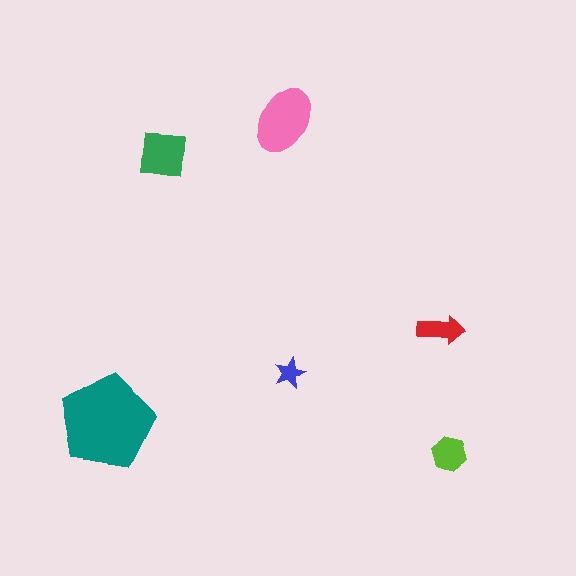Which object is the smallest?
The blue star.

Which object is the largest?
The teal pentagon.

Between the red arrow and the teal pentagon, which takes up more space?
The teal pentagon.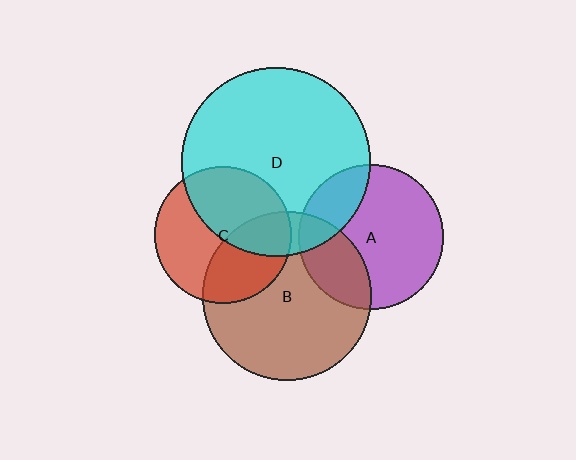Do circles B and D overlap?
Yes.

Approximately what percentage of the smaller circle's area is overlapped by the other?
Approximately 15%.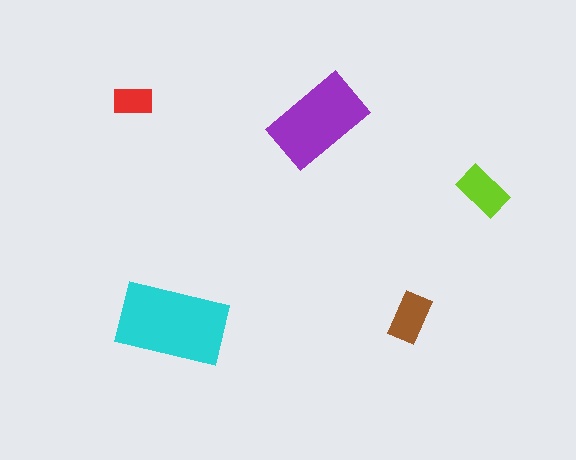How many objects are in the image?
There are 5 objects in the image.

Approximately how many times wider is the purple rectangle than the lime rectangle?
About 2 times wider.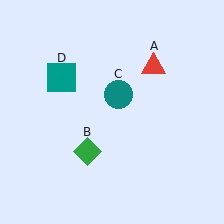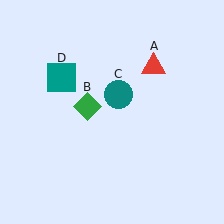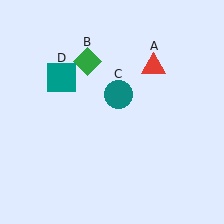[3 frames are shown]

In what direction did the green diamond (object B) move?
The green diamond (object B) moved up.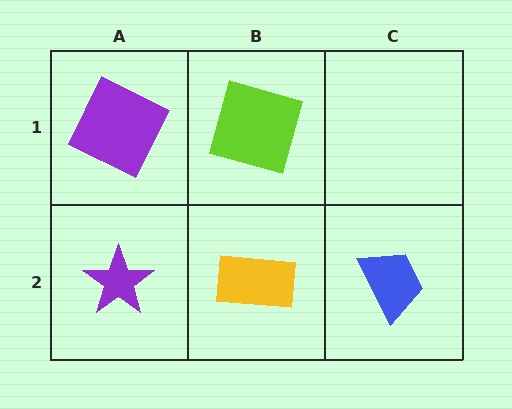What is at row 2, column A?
A purple star.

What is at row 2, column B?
A yellow rectangle.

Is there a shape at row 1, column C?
No, that cell is empty.